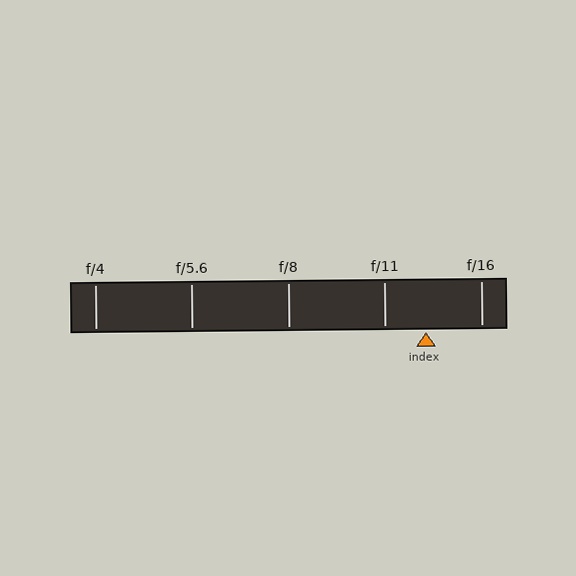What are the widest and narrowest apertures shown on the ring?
The widest aperture shown is f/4 and the narrowest is f/16.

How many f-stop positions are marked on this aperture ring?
There are 5 f-stop positions marked.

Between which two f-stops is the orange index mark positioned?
The index mark is between f/11 and f/16.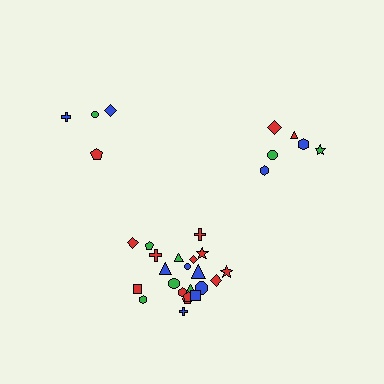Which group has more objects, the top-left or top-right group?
The top-right group.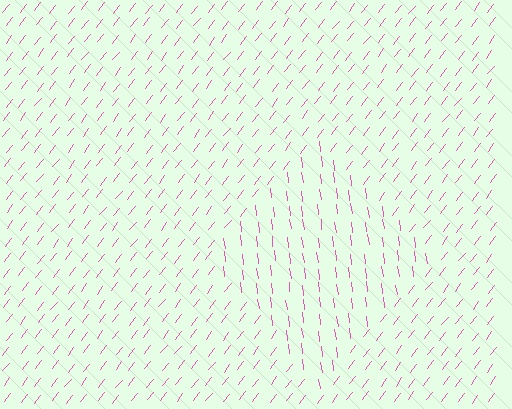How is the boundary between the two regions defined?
The boundary is defined purely by a change in line orientation (approximately 45 degrees difference). All lines are the same color and thickness.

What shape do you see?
I see a diamond.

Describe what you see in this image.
The image is filled with small pink line segments. A diamond region in the image has lines oriented differently from the surrounding lines, creating a visible texture boundary.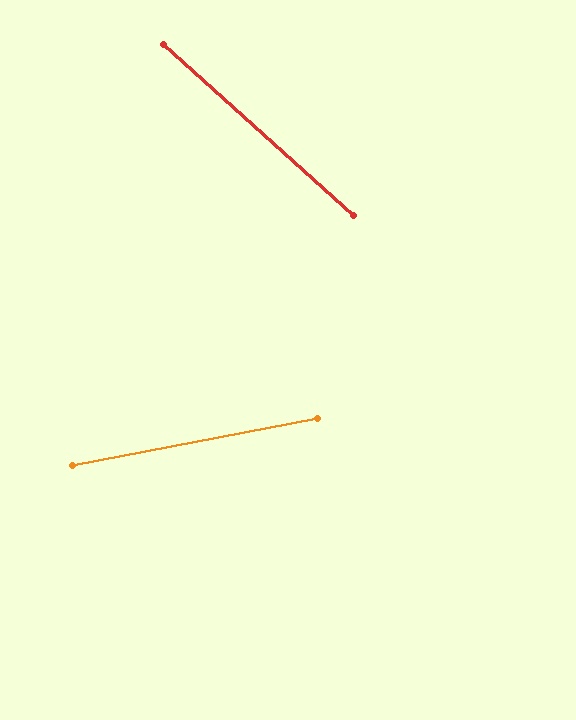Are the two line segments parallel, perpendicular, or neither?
Neither parallel nor perpendicular — they differ by about 53°.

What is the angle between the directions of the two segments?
Approximately 53 degrees.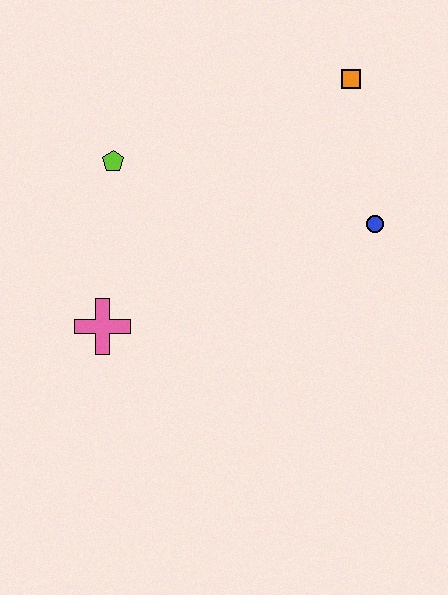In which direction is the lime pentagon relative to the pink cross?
The lime pentagon is above the pink cross.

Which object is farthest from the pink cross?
The orange square is farthest from the pink cross.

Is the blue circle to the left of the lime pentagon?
No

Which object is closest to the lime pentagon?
The pink cross is closest to the lime pentagon.